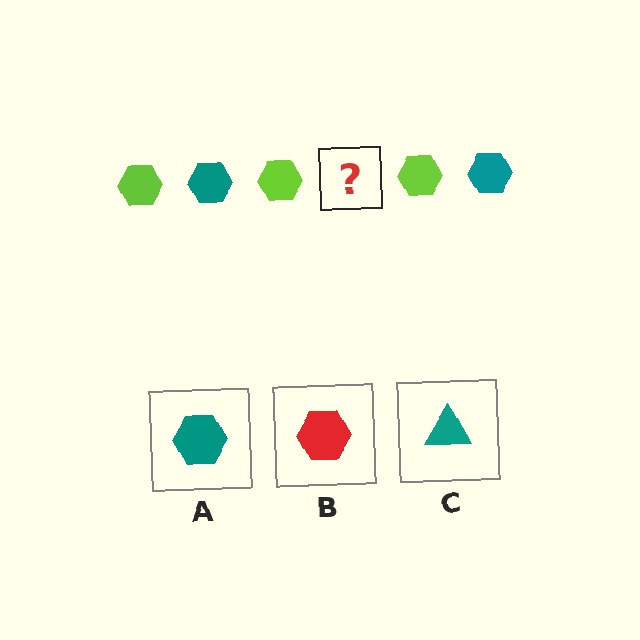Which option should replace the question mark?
Option A.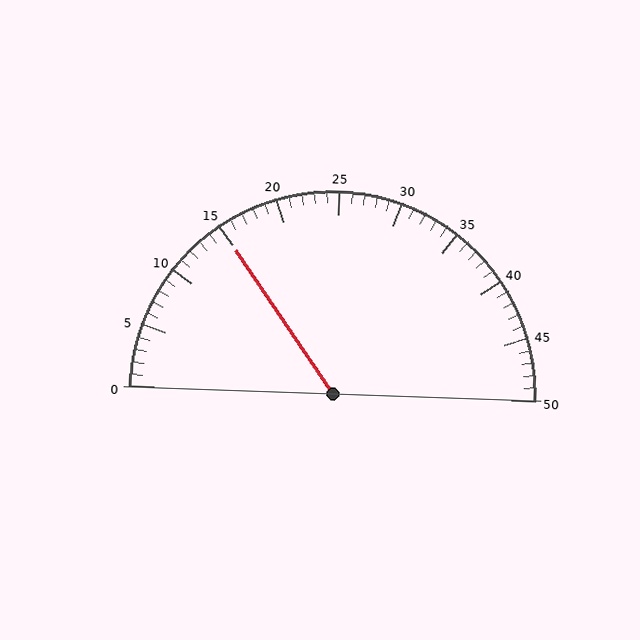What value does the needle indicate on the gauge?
The needle indicates approximately 15.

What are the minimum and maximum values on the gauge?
The gauge ranges from 0 to 50.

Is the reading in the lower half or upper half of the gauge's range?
The reading is in the lower half of the range (0 to 50).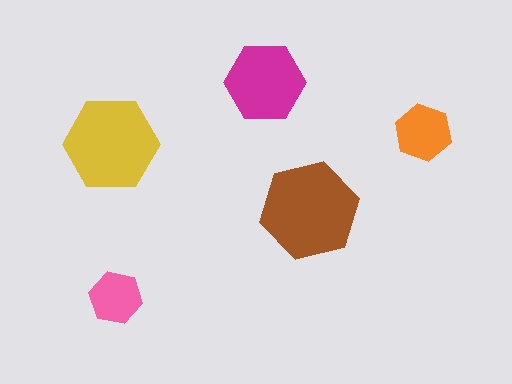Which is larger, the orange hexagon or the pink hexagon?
The orange one.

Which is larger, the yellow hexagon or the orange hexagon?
The yellow one.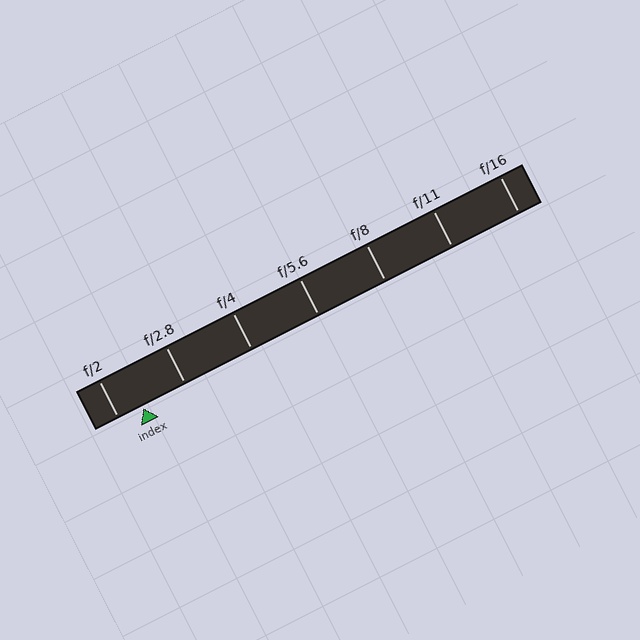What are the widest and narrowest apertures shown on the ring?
The widest aperture shown is f/2 and the narrowest is f/16.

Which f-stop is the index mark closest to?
The index mark is closest to f/2.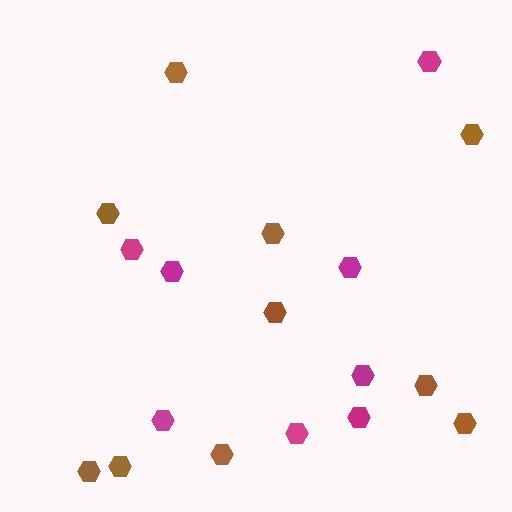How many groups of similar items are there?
There are 2 groups: one group of brown hexagons (10) and one group of magenta hexagons (8).